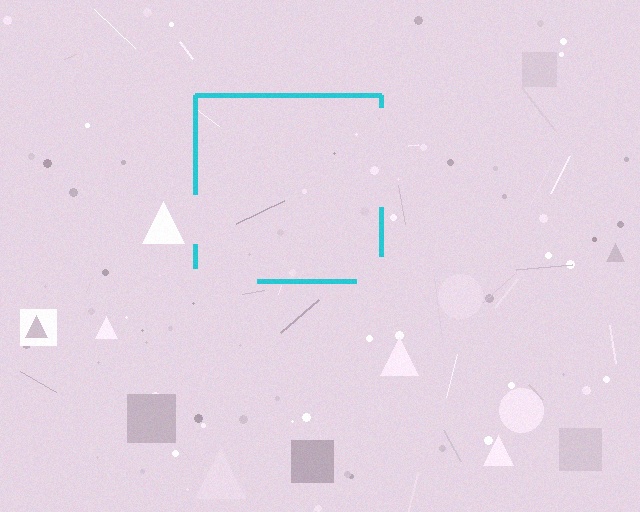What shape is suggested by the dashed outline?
The dashed outline suggests a square.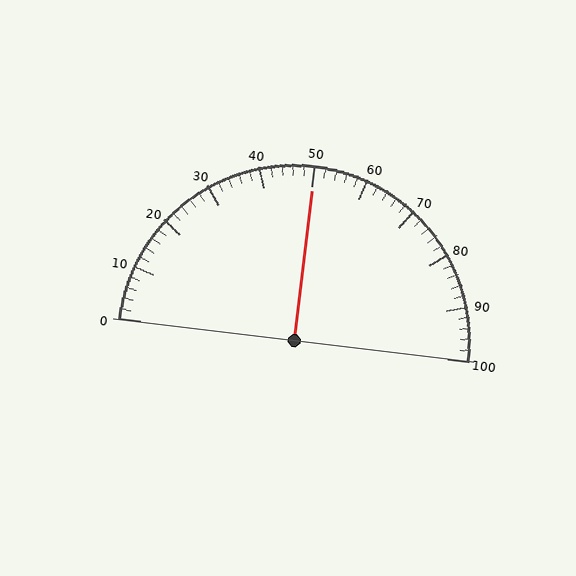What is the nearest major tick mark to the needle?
The nearest major tick mark is 50.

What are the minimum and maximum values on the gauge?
The gauge ranges from 0 to 100.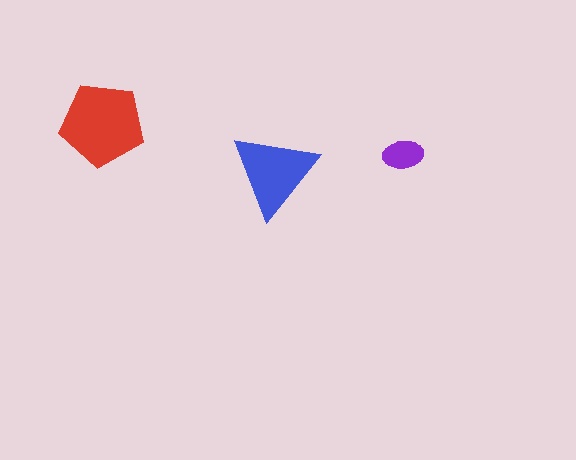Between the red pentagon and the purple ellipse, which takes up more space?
The red pentagon.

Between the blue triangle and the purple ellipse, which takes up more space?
The blue triangle.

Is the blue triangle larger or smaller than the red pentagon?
Smaller.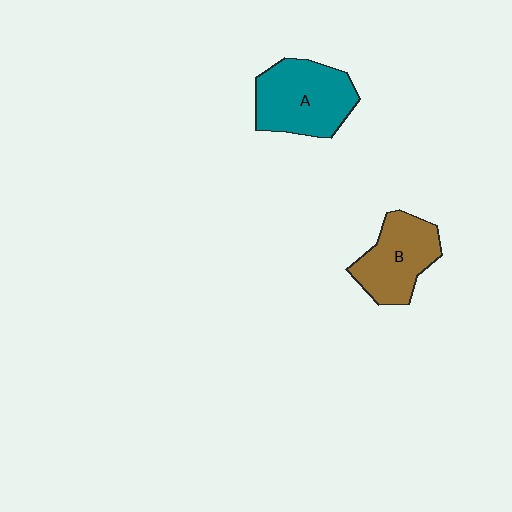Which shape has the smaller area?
Shape B (brown).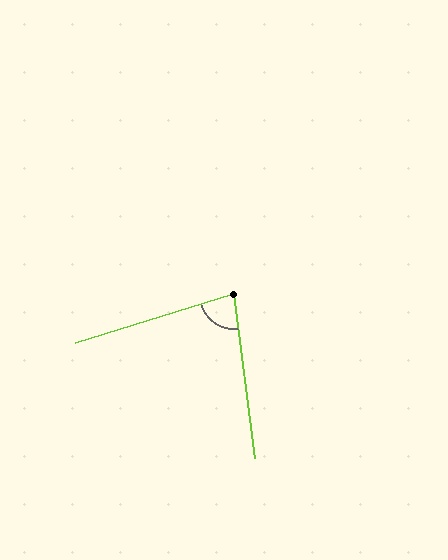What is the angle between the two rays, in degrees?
Approximately 80 degrees.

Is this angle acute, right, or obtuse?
It is acute.